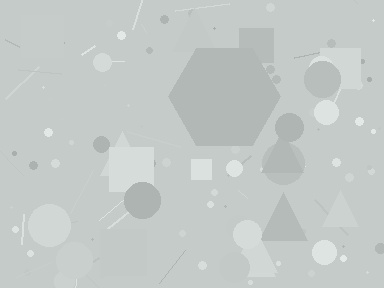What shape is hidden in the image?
A hexagon is hidden in the image.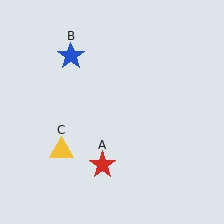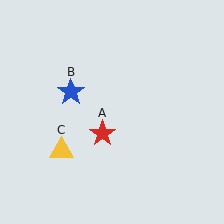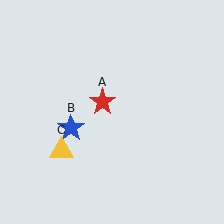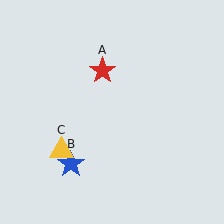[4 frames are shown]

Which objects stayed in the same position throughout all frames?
Yellow triangle (object C) remained stationary.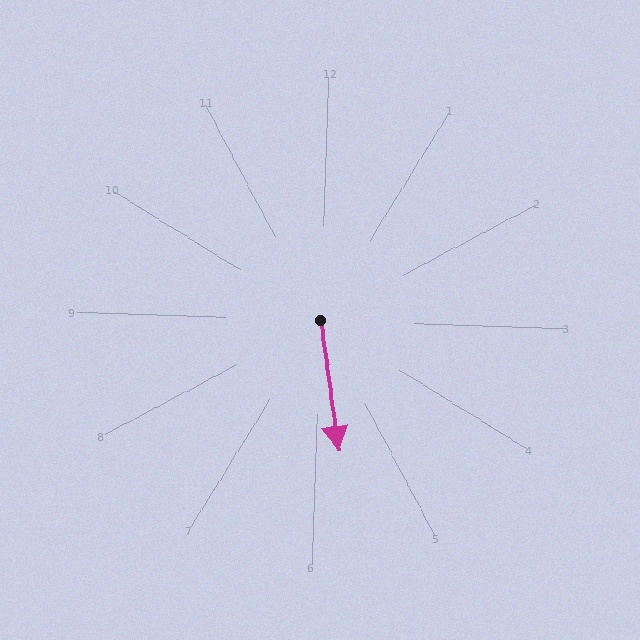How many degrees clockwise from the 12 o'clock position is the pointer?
Approximately 170 degrees.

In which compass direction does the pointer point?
South.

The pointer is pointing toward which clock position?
Roughly 6 o'clock.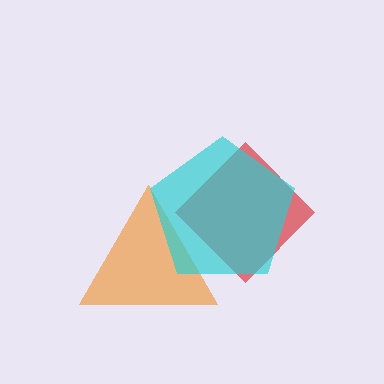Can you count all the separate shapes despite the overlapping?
Yes, there are 3 separate shapes.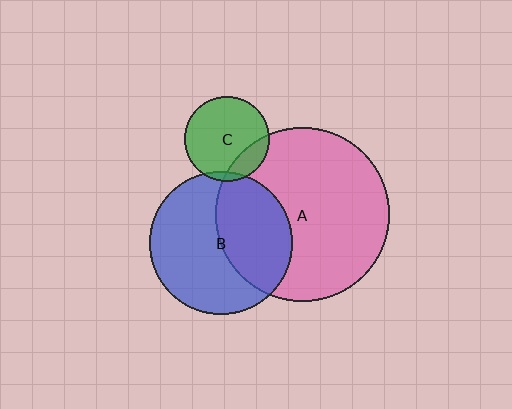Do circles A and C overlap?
Yes.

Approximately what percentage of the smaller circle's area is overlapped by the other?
Approximately 20%.